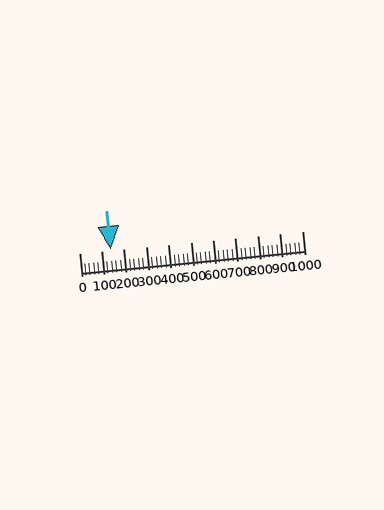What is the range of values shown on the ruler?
The ruler shows values from 0 to 1000.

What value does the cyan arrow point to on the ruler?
The cyan arrow points to approximately 140.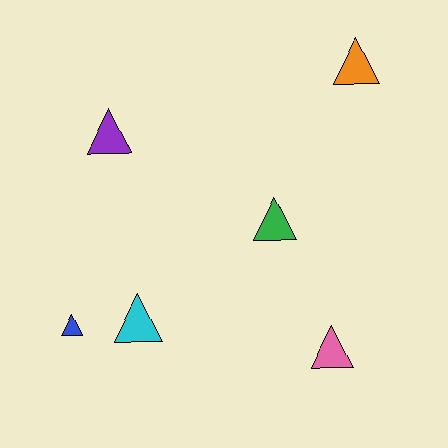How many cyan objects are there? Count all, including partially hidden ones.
There is 1 cyan object.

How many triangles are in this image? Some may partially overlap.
There are 6 triangles.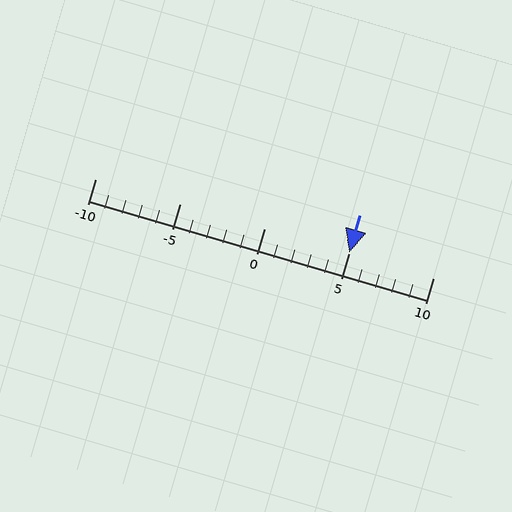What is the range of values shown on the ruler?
The ruler shows values from -10 to 10.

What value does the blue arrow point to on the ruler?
The blue arrow points to approximately 5.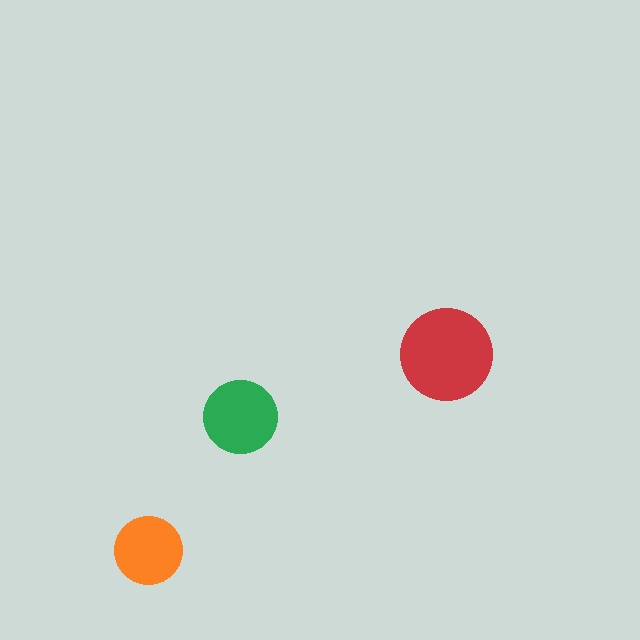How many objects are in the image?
There are 3 objects in the image.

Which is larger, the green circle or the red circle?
The red one.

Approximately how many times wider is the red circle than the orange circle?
About 1.5 times wider.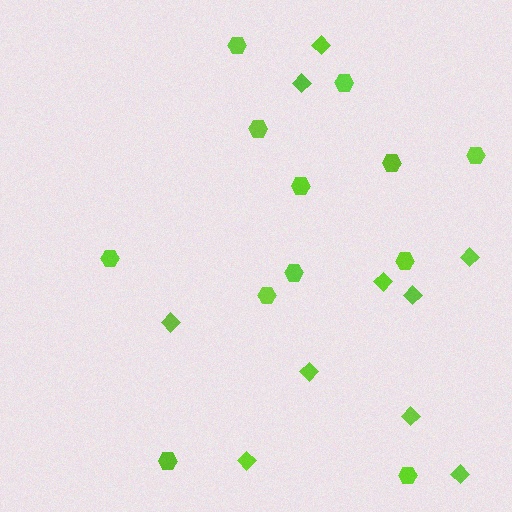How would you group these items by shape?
There are 2 groups: one group of hexagons (12) and one group of diamonds (10).